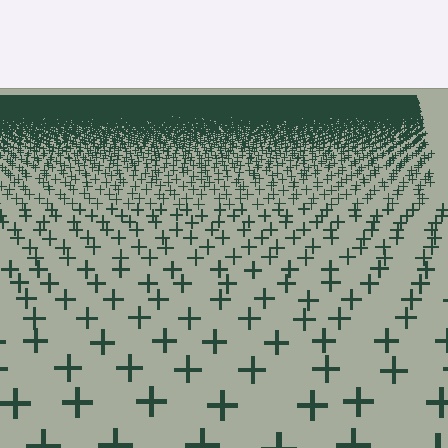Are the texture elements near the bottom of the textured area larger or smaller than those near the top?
Larger. Near the bottom, elements are closer to the viewer and appear at a bigger on-screen size.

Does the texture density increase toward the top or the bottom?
Density increases toward the top.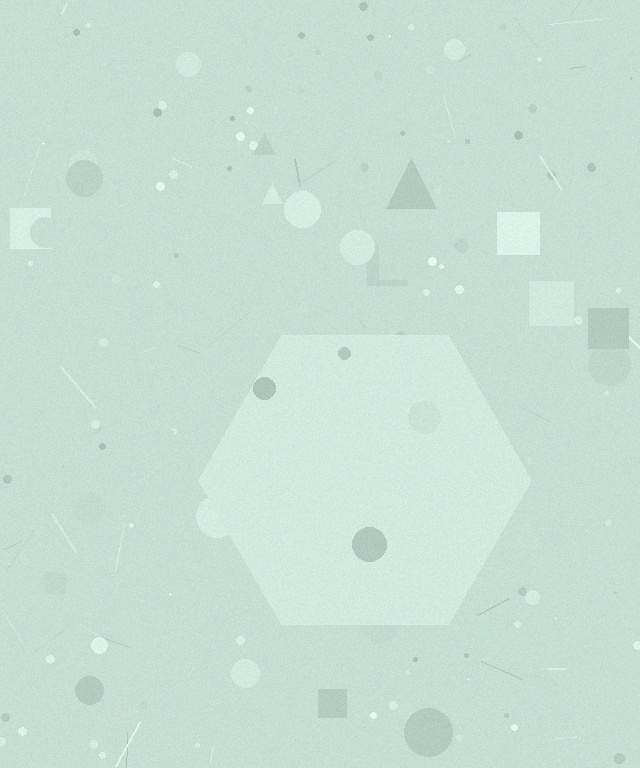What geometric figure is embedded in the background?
A hexagon is embedded in the background.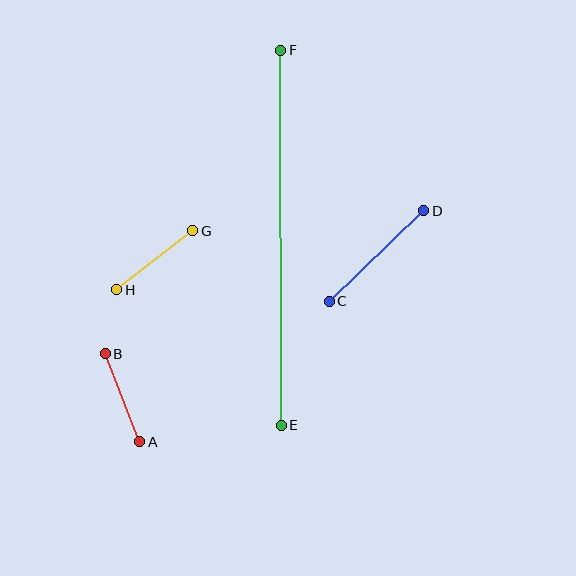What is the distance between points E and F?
The distance is approximately 375 pixels.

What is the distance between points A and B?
The distance is approximately 95 pixels.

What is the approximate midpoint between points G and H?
The midpoint is at approximately (155, 260) pixels.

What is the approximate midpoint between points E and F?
The midpoint is at approximately (281, 238) pixels.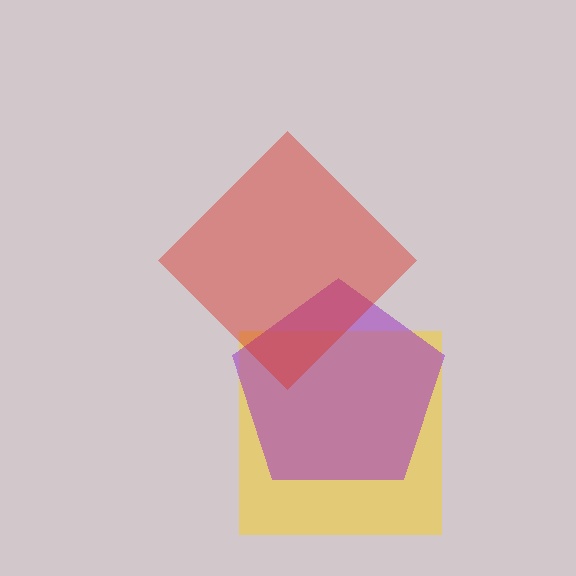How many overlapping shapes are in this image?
There are 3 overlapping shapes in the image.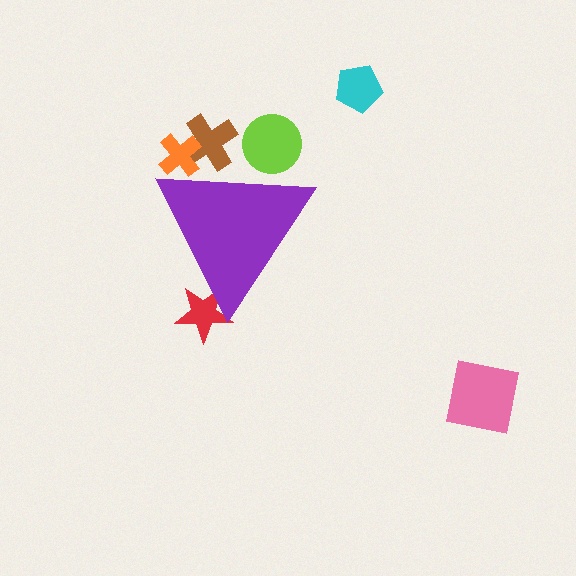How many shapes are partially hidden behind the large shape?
4 shapes are partially hidden.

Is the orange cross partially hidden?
Yes, the orange cross is partially hidden behind the purple triangle.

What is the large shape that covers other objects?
A purple triangle.